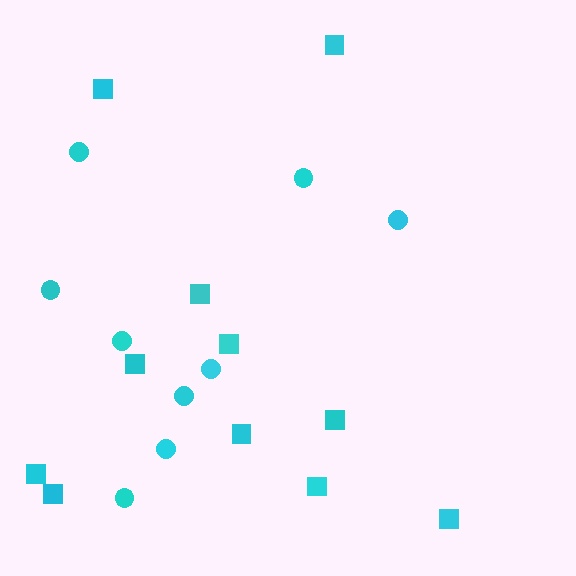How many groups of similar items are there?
There are 2 groups: one group of circles (9) and one group of squares (11).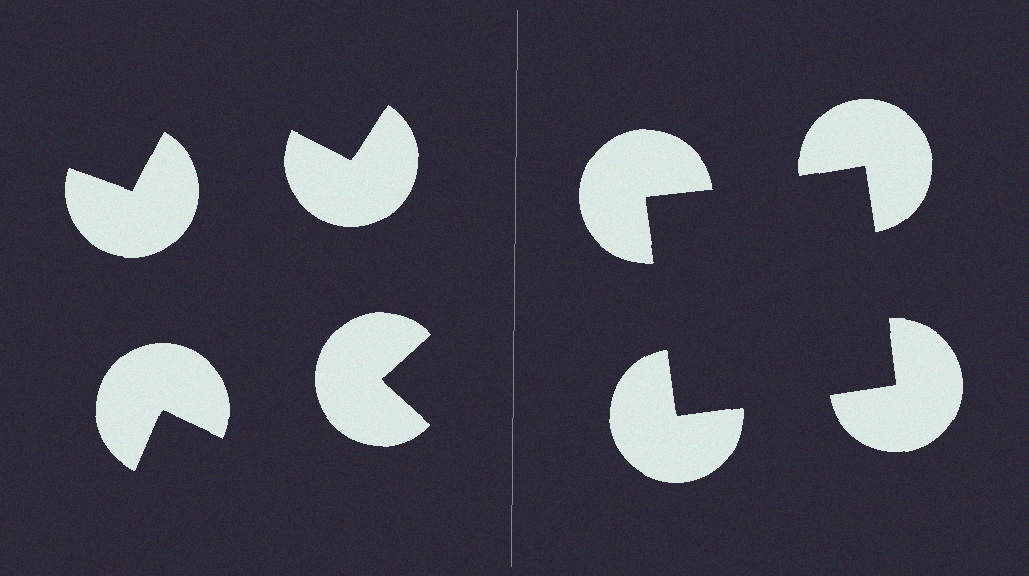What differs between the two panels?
The pac-man discs are positioned identically on both sides; only the wedge orientations differ. On the right they align to a square; on the left they are misaligned.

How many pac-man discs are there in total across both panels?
8 — 4 on each side.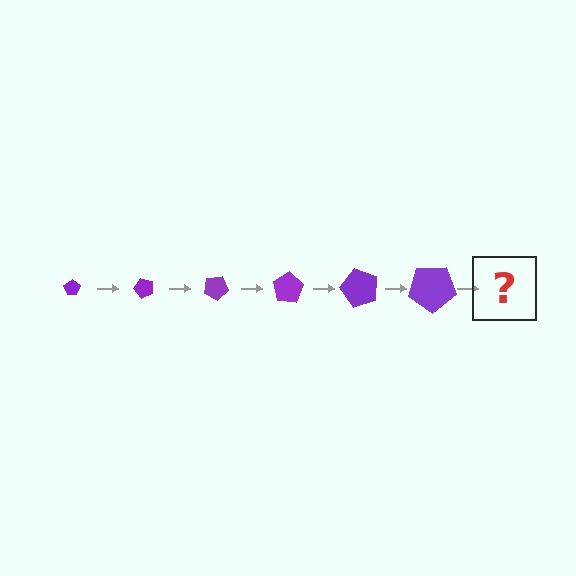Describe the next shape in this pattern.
It should be a pentagon, larger than the previous one and rotated 300 degrees from the start.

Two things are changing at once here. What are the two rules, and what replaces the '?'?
The two rules are that the pentagon grows larger each step and it rotates 50 degrees each step. The '?' should be a pentagon, larger than the previous one and rotated 300 degrees from the start.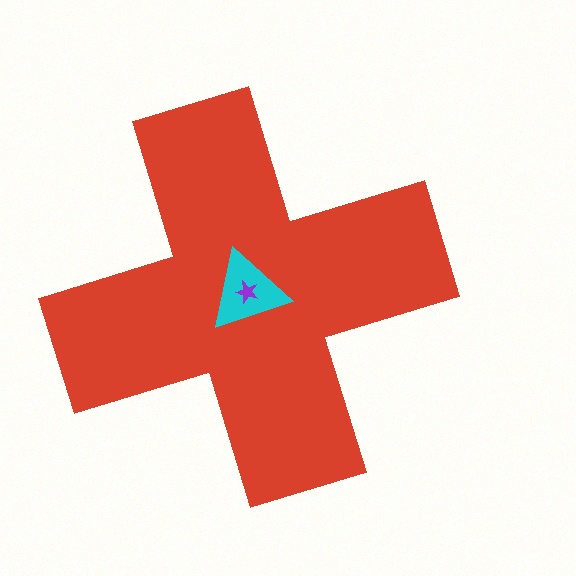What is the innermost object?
The purple star.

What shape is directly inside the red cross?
The cyan triangle.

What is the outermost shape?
The red cross.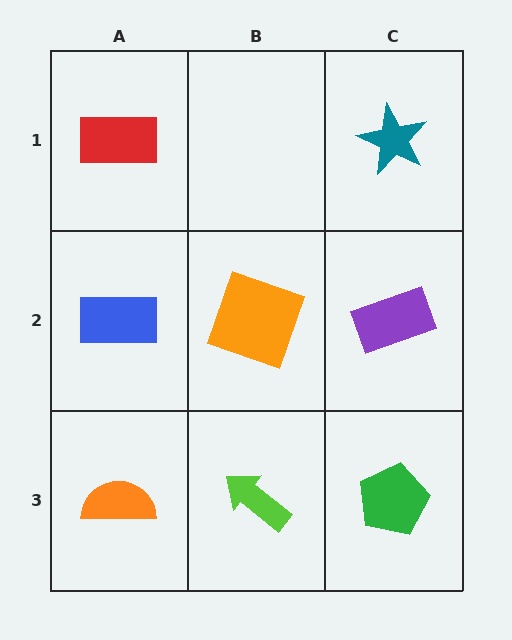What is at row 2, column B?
An orange square.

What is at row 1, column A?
A red rectangle.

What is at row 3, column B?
A lime arrow.